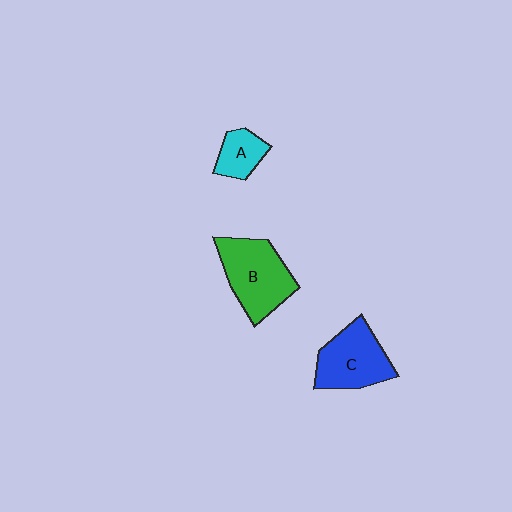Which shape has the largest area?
Shape B (green).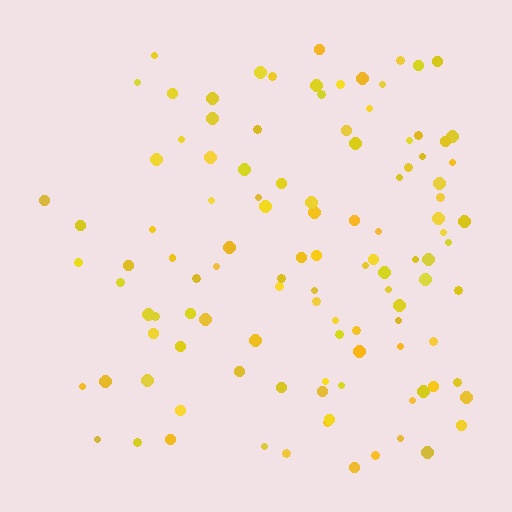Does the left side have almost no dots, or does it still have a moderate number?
Still a moderate number, just noticeably fewer than the right.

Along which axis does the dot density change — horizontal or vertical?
Horizontal.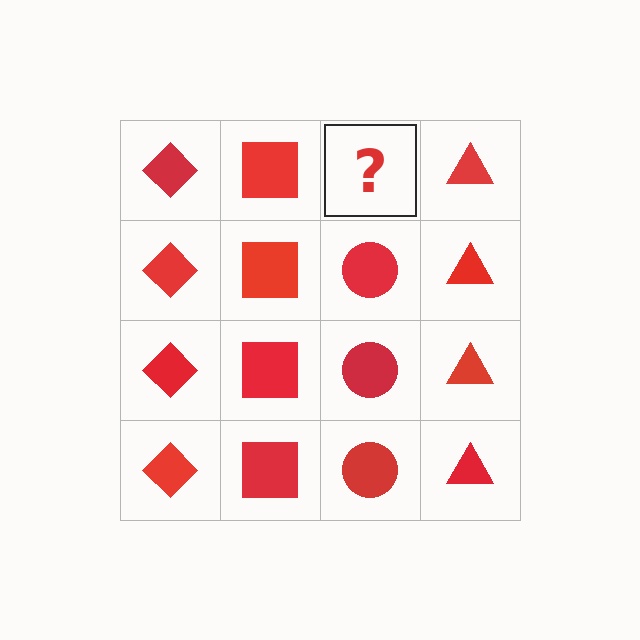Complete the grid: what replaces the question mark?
The question mark should be replaced with a red circle.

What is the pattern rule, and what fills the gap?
The rule is that each column has a consistent shape. The gap should be filled with a red circle.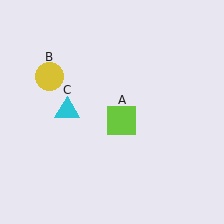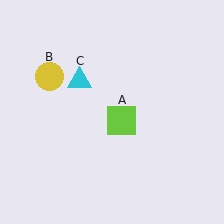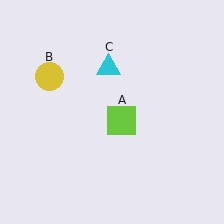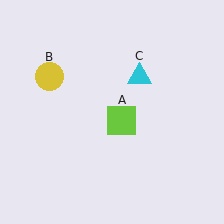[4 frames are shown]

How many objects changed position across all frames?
1 object changed position: cyan triangle (object C).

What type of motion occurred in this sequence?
The cyan triangle (object C) rotated clockwise around the center of the scene.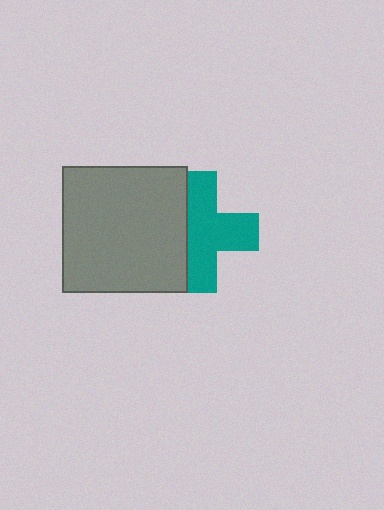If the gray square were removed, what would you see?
You would see the complete teal cross.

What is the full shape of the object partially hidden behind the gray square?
The partially hidden object is a teal cross.